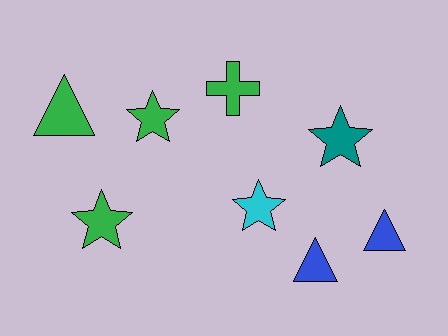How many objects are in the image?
There are 8 objects.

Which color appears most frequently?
Green, with 4 objects.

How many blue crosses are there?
There are no blue crosses.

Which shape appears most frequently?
Star, with 4 objects.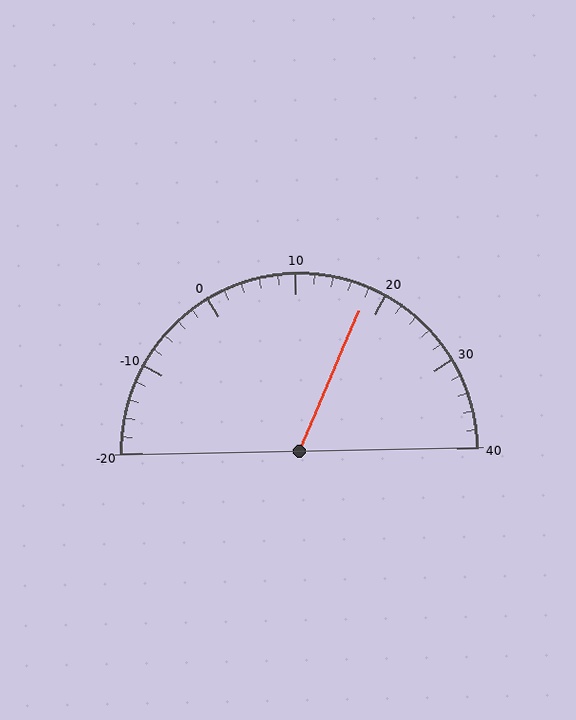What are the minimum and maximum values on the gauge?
The gauge ranges from -20 to 40.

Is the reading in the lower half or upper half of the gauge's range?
The reading is in the upper half of the range (-20 to 40).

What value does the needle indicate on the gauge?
The needle indicates approximately 18.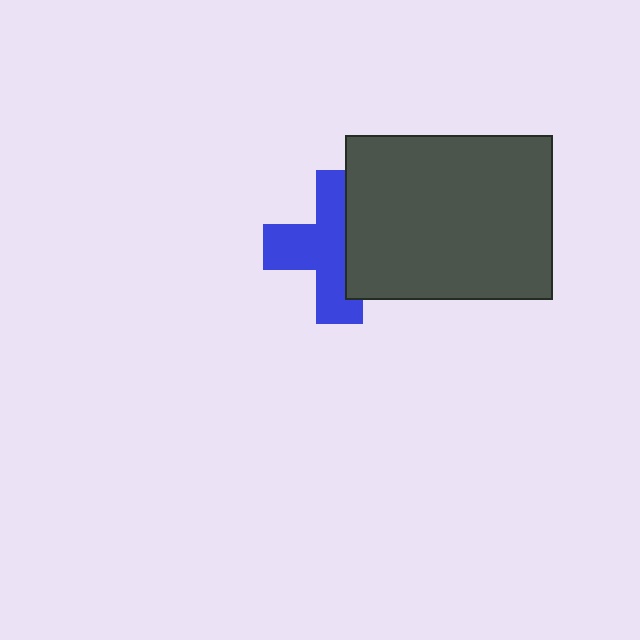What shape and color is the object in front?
The object in front is a dark gray rectangle.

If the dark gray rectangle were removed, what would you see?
You would see the complete blue cross.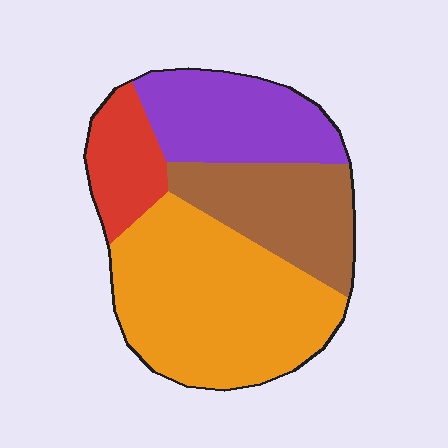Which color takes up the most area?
Orange, at roughly 45%.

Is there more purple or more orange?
Orange.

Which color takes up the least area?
Red, at roughly 10%.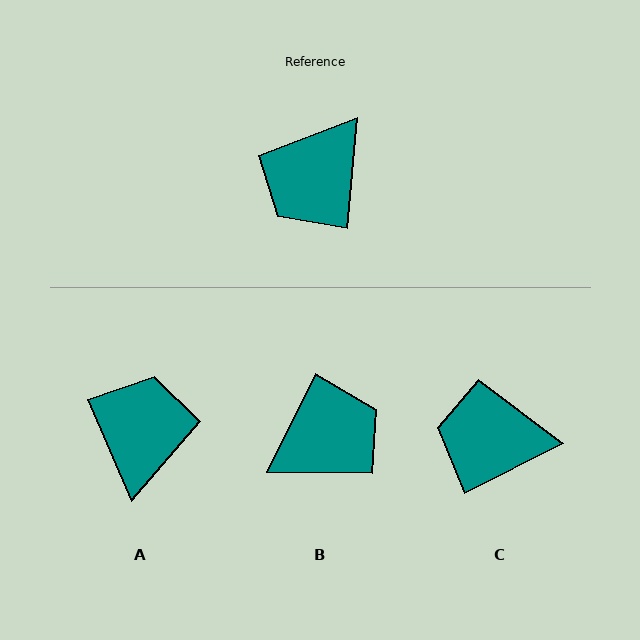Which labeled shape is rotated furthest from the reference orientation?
B, about 159 degrees away.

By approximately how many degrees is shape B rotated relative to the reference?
Approximately 159 degrees counter-clockwise.